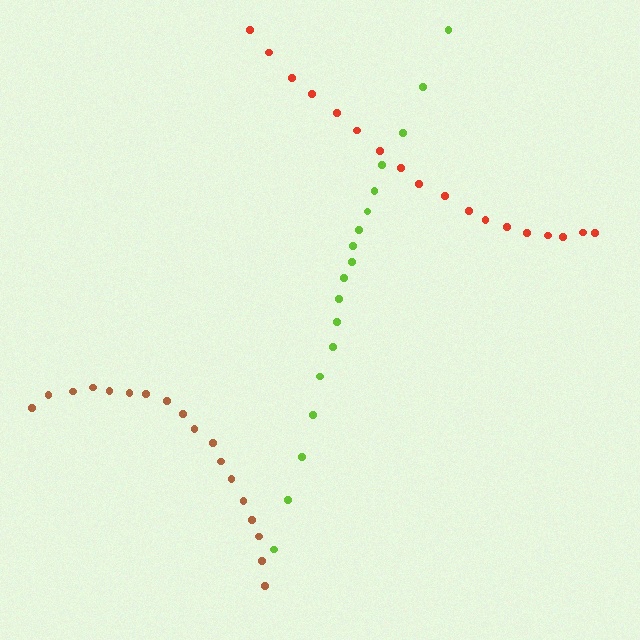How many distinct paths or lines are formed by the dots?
There are 3 distinct paths.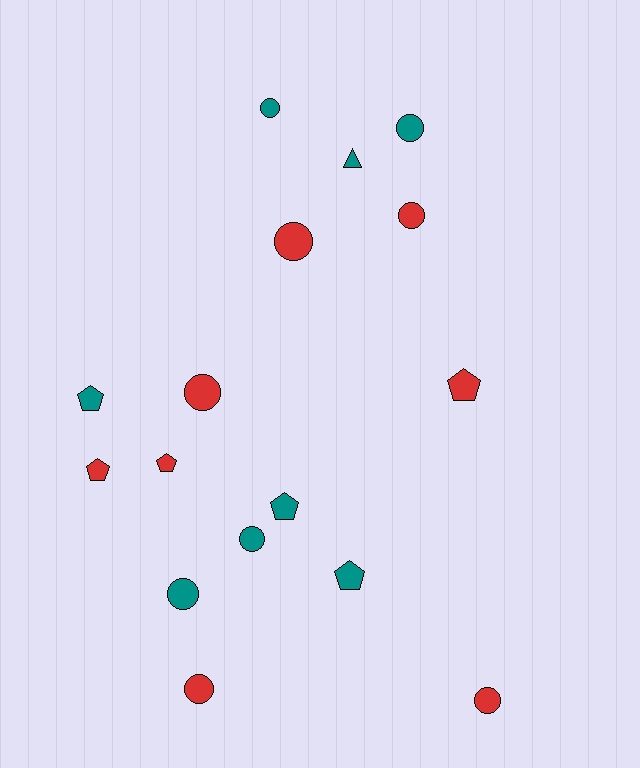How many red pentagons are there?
There are 3 red pentagons.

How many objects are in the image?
There are 16 objects.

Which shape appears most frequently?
Circle, with 9 objects.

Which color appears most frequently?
Teal, with 8 objects.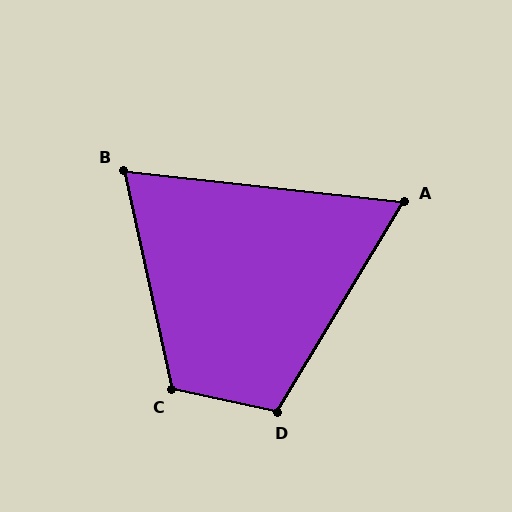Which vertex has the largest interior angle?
C, at approximately 115 degrees.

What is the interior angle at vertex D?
Approximately 109 degrees (obtuse).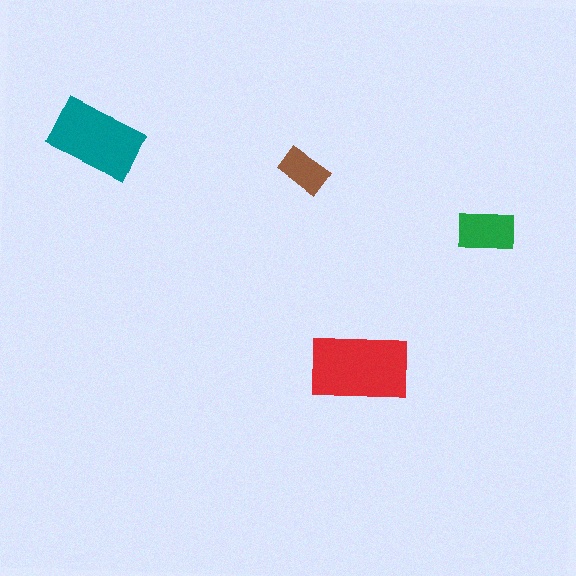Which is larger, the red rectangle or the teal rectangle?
The red one.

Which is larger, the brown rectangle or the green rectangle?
The green one.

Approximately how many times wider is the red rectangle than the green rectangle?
About 1.5 times wider.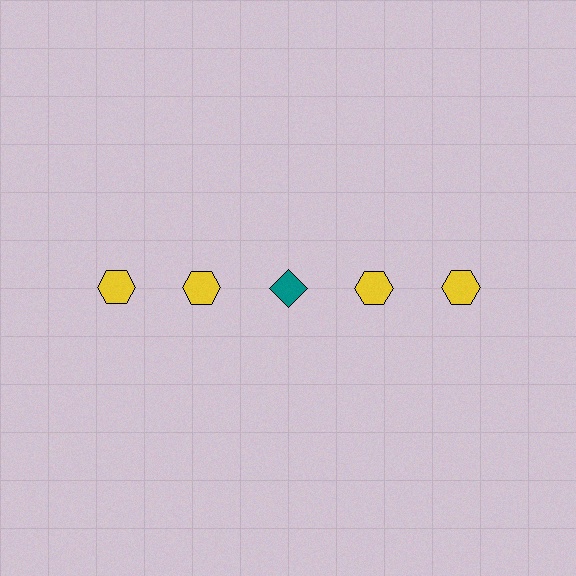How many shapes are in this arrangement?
There are 5 shapes arranged in a grid pattern.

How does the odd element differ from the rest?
It differs in both color (teal instead of yellow) and shape (diamond instead of hexagon).